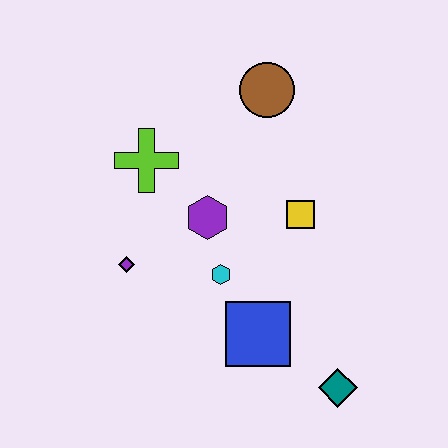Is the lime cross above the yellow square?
Yes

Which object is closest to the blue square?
The cyan hexagon is closest to the blue square.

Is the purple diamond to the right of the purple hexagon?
No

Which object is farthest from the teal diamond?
The brown circle is farthest from the teal diamond.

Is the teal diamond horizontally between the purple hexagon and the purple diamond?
No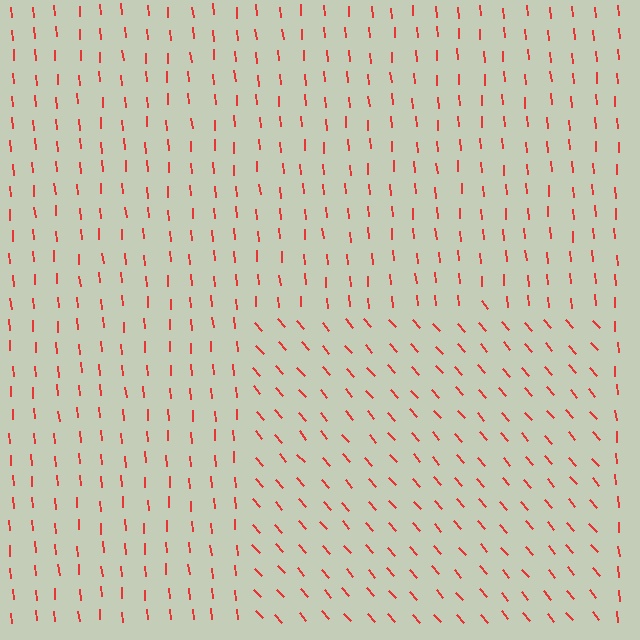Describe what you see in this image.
The image is filled with small red line segments. A rectangle region in the image has lines oriented differently from the surrounding lines, creating a visible texture boundary.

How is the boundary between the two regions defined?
The boundary is defined purely by a change in line orientation (approximately 36 degrees difference). All lines are the same color and thickness.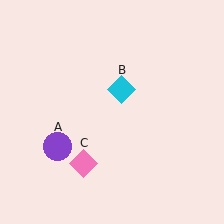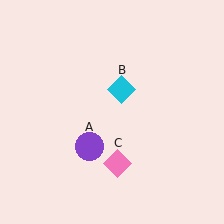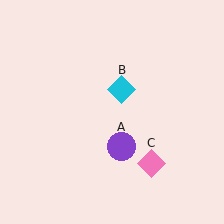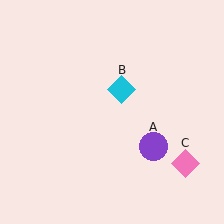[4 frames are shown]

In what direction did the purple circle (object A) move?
The purple circle (object A) moved right.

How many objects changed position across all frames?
2 objects changed position: purple circle (object A), pink diamond (object C).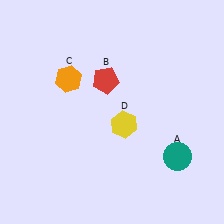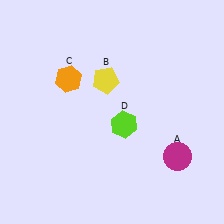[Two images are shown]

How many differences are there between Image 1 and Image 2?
There are 3 differences between the two images.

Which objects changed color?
A changed from teal to magenta. B changed from red to yellow. D changed from yellow to lime.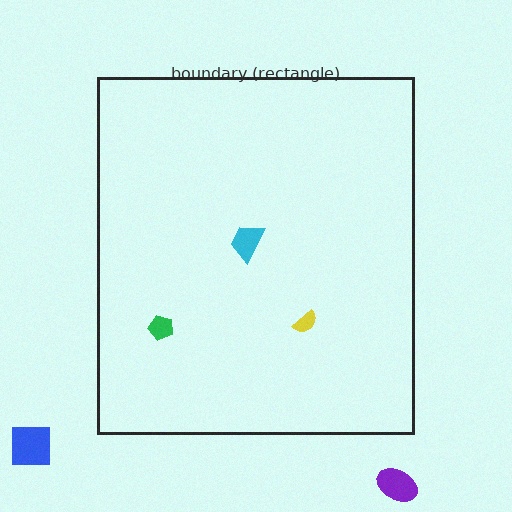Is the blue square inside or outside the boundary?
Outside.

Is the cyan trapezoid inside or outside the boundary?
Inside.